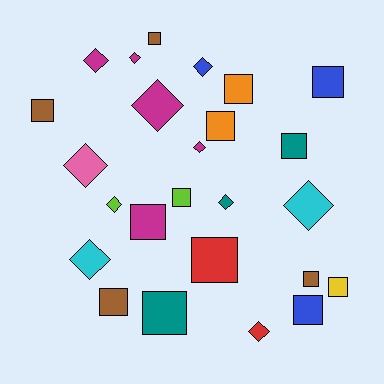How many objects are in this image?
There are 25 objects.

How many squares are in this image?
There are 14 squares.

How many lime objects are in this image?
There are 2 lime objects.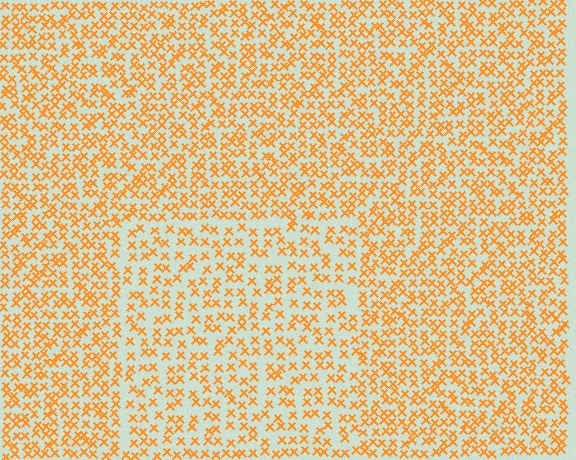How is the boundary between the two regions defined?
The boundary is defined by a change in element density (approximately 1.6x ratio). All elements are the same color, size, and shape.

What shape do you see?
I see a rectangle.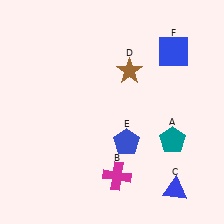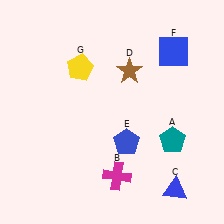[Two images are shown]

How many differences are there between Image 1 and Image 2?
There is 1 difference between the two images.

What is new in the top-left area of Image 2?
A yellow pentagon (G) was added in the top-left area of Image 2.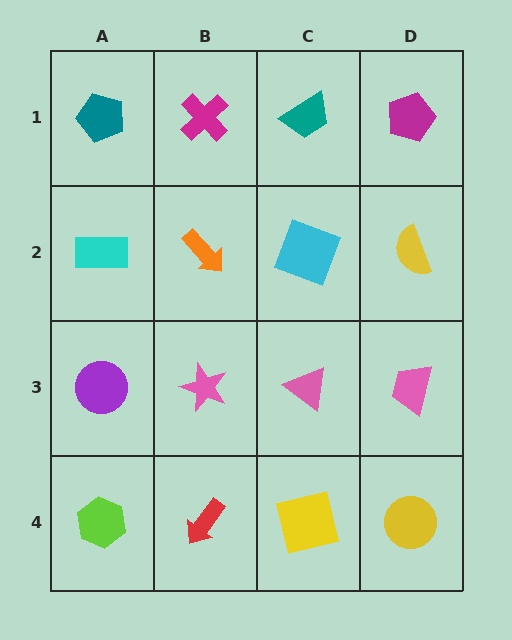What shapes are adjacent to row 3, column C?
A cyan square (row 2, column C), a yellow square (row 4, column C), a pink star (row 3, column B), a pink trapezoid (row 3, column D).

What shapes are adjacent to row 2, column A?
A teal pentagon (row 1, column A), a purple circle (row 3, column A), an orange arrow (row 2, column B).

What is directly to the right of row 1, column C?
A magenta pentagon.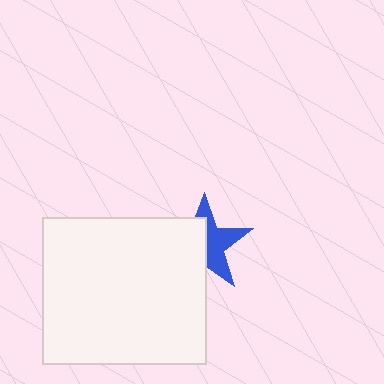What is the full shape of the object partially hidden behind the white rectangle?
The partially hidden object is a blue star.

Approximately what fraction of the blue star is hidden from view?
Roughly 52% of the blue star is hidden behind the white rectangle.